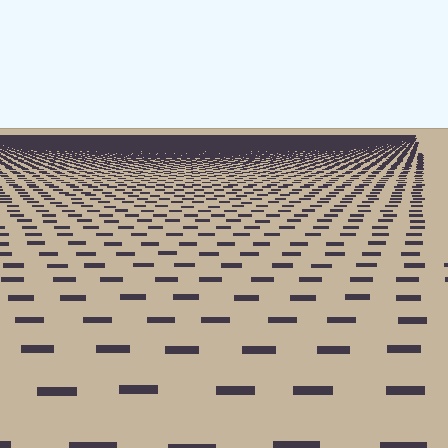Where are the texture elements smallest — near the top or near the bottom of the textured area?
Near the top.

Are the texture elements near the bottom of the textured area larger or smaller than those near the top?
Larger. Near the bottom, elements are closer to the viewer and appear at a bigger on-screen size.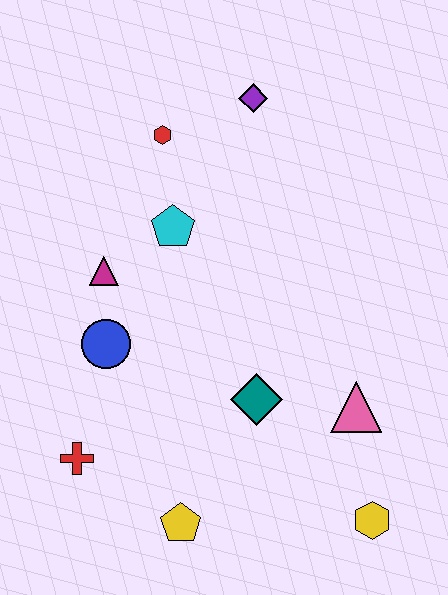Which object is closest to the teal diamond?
The pink triangle is closest to the teal diamond.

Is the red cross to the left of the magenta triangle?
Yes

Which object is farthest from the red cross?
The purple diamond is farthest from the red cross.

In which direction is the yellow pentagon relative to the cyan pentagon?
The yellow pentagon is below the cyan pentagon.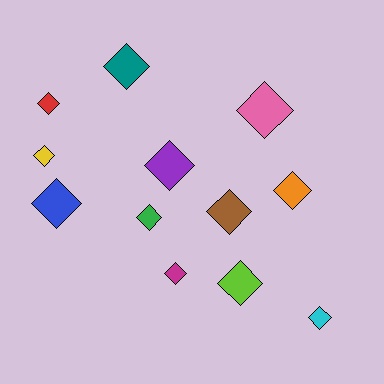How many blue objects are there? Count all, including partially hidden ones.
There is 1 blue object.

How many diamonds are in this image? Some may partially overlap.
There are 12 diamonds.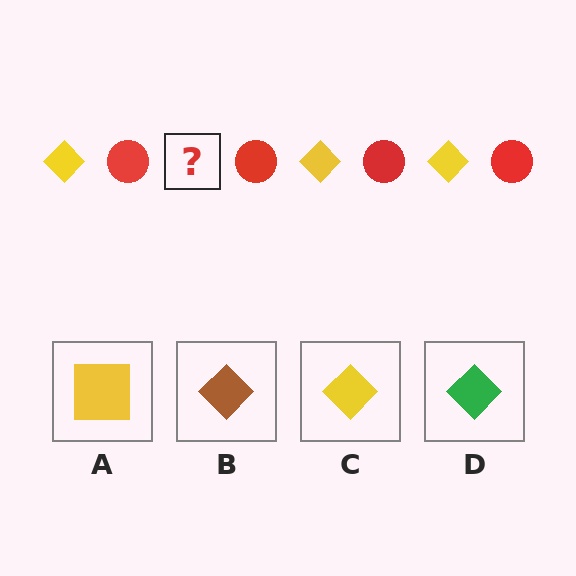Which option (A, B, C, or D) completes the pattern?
C.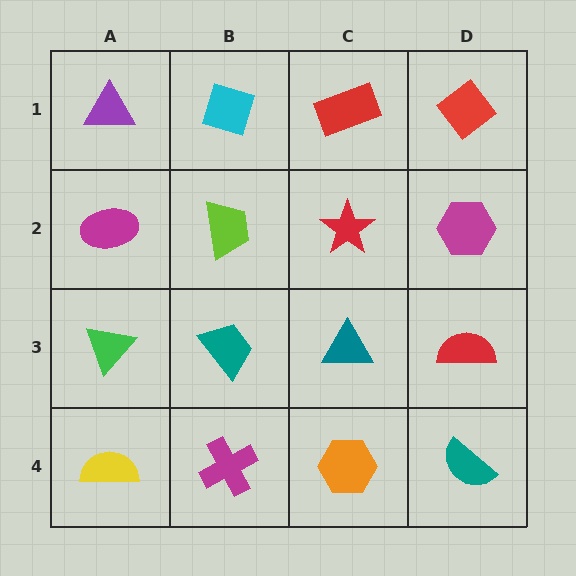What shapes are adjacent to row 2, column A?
A purple triangle (row 1, column A), a green triangle (row 3, column A), a lime trapezoid (row 2, column B).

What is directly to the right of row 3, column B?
A teal triangle.